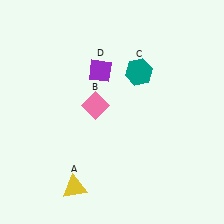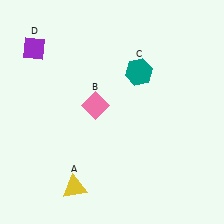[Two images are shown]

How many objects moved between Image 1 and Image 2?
1 object moved between the two images.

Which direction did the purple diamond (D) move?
The purple diamond (D) moved left.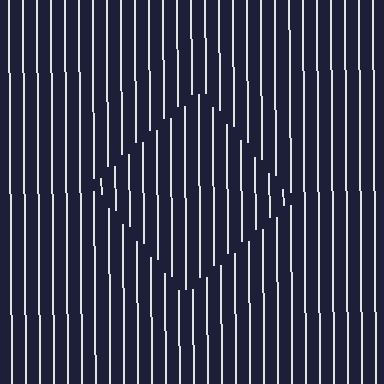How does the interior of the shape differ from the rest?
The interior of the shape contains the same grating, shifted by half a period — the contour is defined by the phase discontinuity where line-ends from the inner and outer gratings abut.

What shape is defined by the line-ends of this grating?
An illusory square. The interior of the shape contains the same grating, shifted by half a period — the contour is defined by the phase discontinuity where line-ends from the inner and outer gratings abut.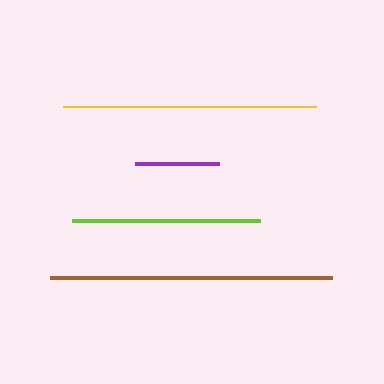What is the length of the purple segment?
The purple segment is approximately 84 pixels long.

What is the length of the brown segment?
The brown segment is approximately 282 pixels long.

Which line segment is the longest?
The brown line is the longest at approximately 282 pixels.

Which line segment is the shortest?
The purple line is the shortest at approximately 84 pixels.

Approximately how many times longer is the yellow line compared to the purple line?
The yellow line is approximately 3.0 times the length of the purple line.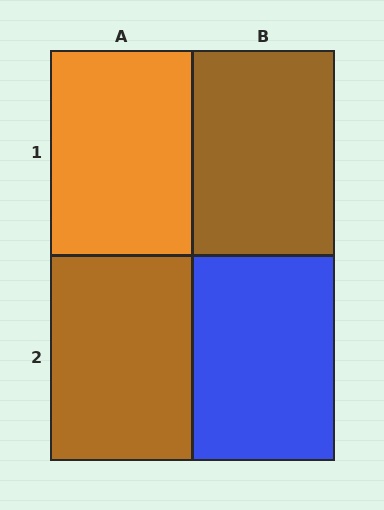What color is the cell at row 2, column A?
Brown.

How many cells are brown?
2 cells are brown.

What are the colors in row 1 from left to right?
Orange, brown.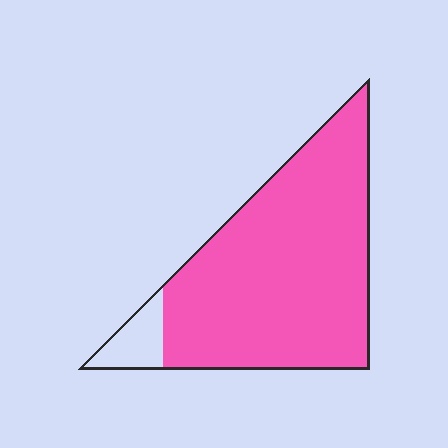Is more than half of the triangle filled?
Yes.